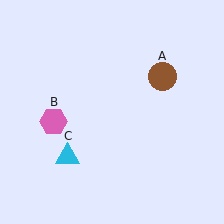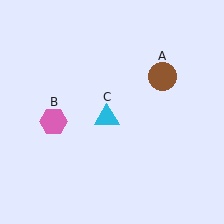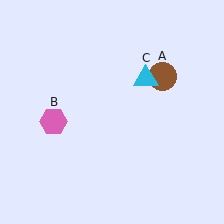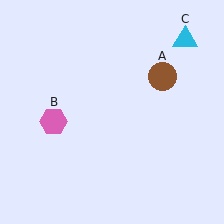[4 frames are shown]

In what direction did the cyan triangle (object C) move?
The cyan triangle (object C) moved up and to the right.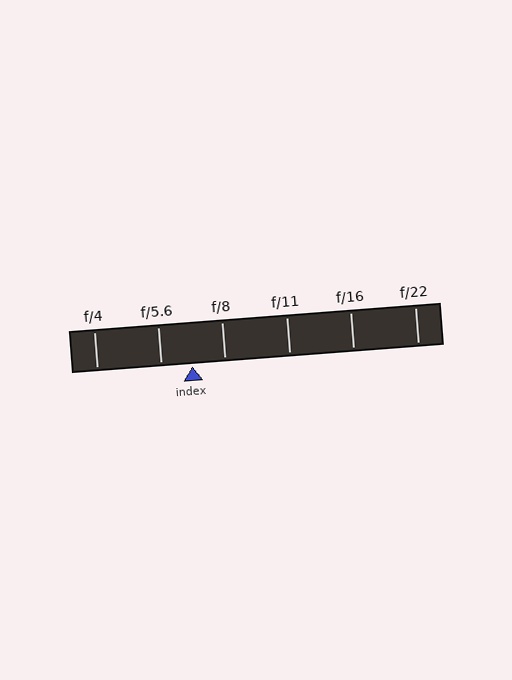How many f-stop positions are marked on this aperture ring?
There are 6 f-stop positions marked.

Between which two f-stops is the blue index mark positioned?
The index mark is between f/5.6 and f/8.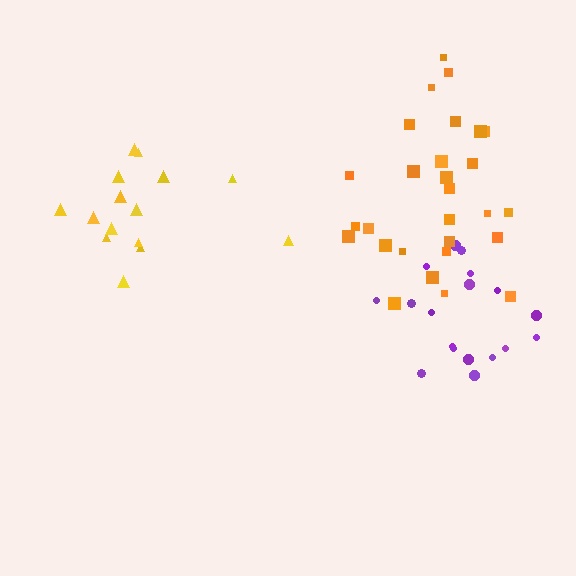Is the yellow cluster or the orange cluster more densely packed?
Orange.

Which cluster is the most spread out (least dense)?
Yellow.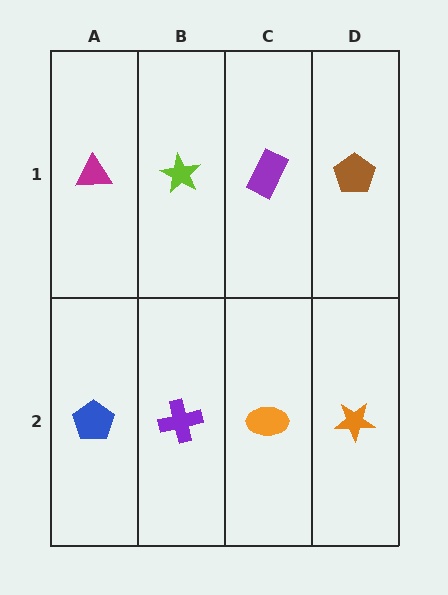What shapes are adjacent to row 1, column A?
A blue pentagon (row 2, column A), a lime star (row 1, column B).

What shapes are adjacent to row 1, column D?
An orange star (row 2, column D), a purple rectangle (row 1, column C).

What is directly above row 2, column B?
A lime star.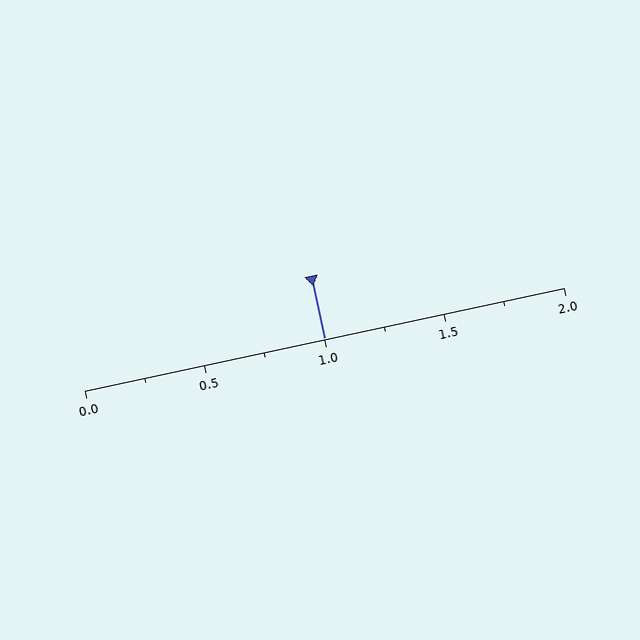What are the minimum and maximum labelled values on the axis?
The axis runs from 0.0 to 2.0.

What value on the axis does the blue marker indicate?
The marker indicates approximately 1.